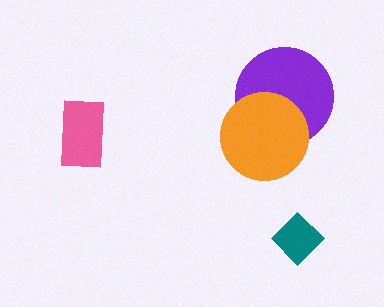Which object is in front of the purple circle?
The orange circle is in front of the purple circle.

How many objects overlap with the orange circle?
1 object overlaps with the orange circle.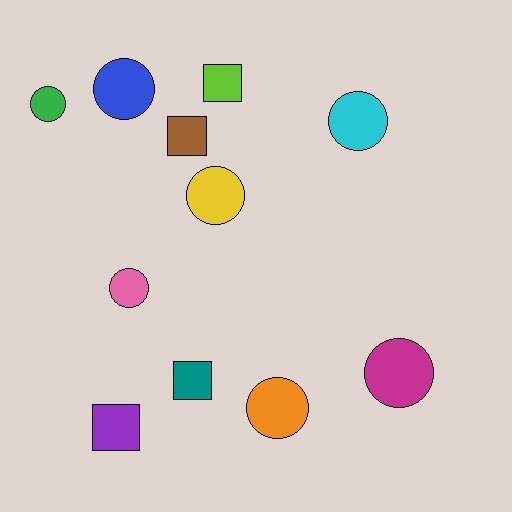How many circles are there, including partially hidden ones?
There are 7 circles.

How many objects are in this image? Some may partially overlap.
There are 11 objects.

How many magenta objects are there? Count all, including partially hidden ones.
There is 1 magenta object.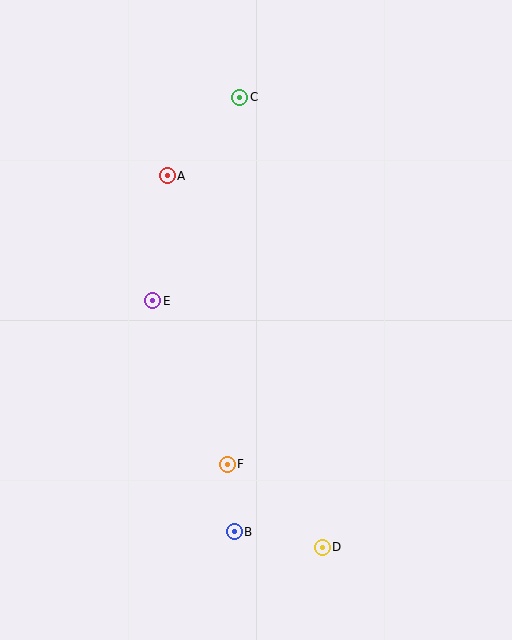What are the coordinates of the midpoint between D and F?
The midpoint between D and F is at (275, 506).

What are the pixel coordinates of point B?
Point B is at (234, 532).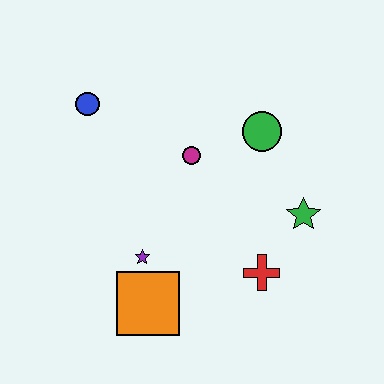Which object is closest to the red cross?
The green star is closest to the red cross.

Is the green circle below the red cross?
No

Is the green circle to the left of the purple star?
No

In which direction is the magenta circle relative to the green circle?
The magenta circle is to the left of the green circle.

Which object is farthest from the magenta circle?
The orange square is farthest from the magenta circle.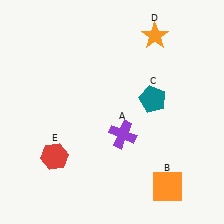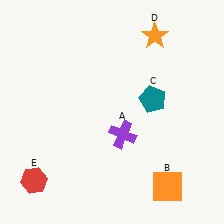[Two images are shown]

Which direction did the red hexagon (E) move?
The red hexagon (E) moved down.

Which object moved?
The red hexagon (E) moved down.